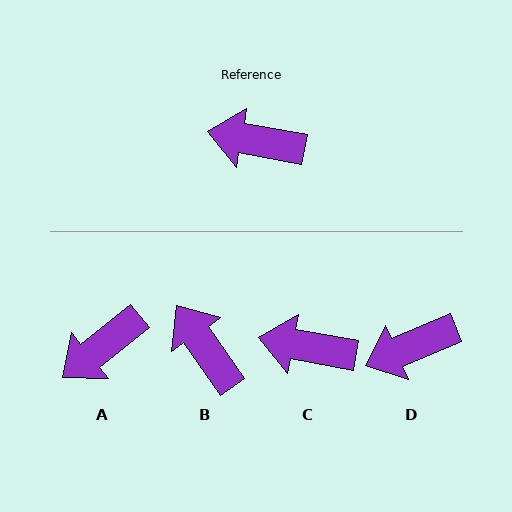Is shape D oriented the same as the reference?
No, it is off by about 33 degrees.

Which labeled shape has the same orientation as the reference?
C.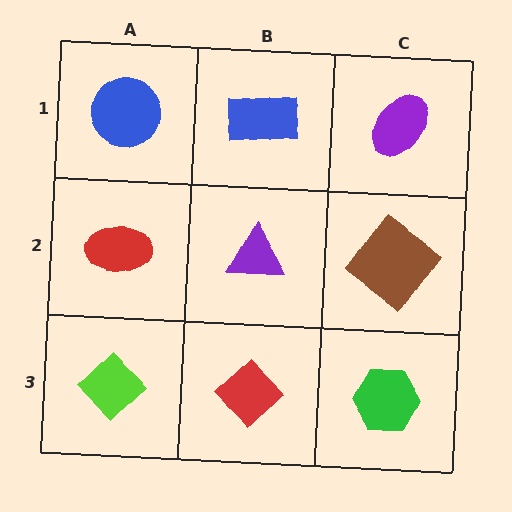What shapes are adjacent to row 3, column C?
A brown diamond (row 2, column C), a red diamond (row 3, column B).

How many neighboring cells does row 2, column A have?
3.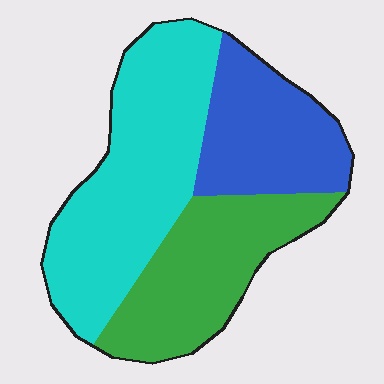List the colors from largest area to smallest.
From largest to smallest: cyan, green, blue.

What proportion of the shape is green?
Green covers about 30% of the shape.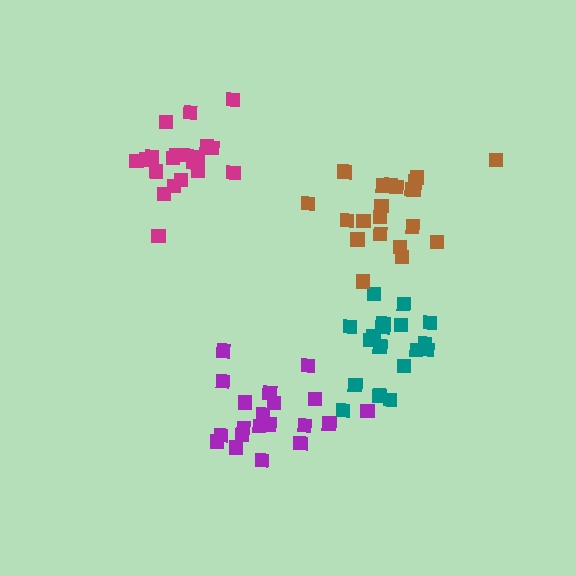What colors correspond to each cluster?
The clusters are colored: purple, teal, magenta, brown.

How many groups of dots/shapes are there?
There are 4 groups.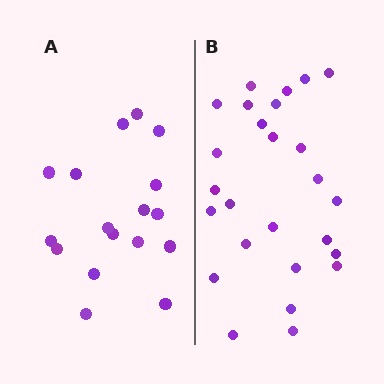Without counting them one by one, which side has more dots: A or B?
Region B (the right region) has more dots.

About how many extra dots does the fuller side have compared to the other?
Region B has roughly 8 or so more dots than region A.